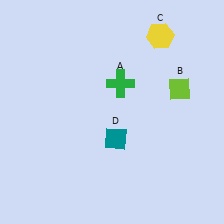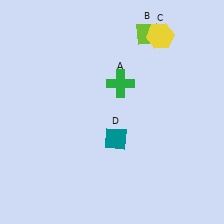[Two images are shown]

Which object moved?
The lime diamond (B) moved up.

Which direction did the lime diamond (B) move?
The lime diamond (B) moved up.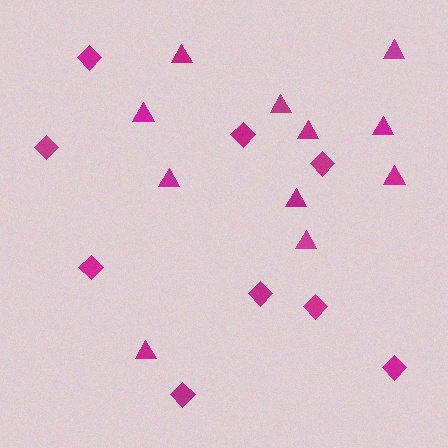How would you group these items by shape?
There are 2 groups: one group of triangles (11) and one group of diamonds (9).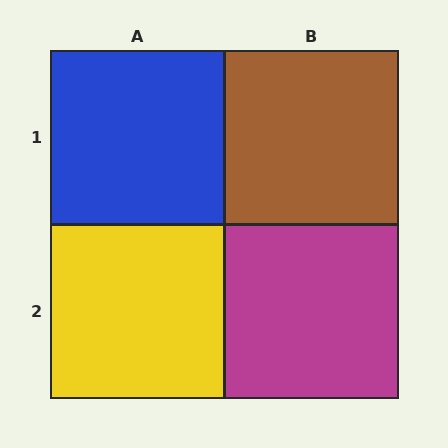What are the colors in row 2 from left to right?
Yellow, magenta.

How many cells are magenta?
1 cell is magenta.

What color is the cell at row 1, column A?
Blue.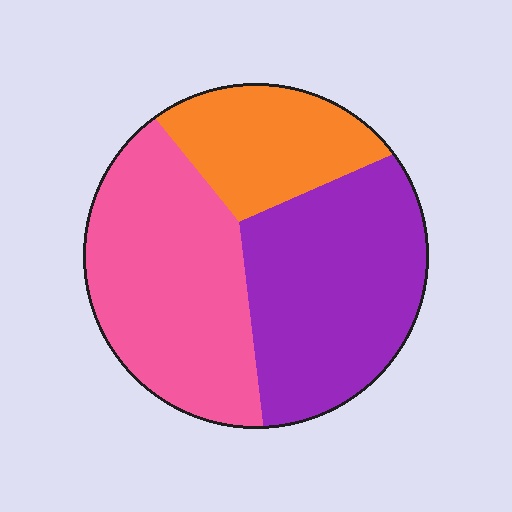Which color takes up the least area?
Orange, at roughly 20%.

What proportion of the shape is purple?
Purple takes up about two fifths (2/5) of the shape.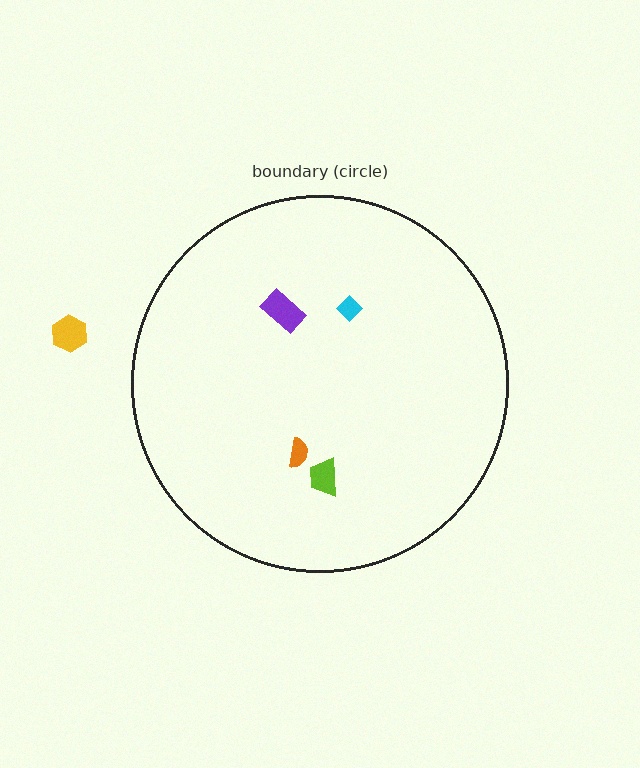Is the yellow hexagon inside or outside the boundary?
Outside.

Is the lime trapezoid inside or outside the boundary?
Inside.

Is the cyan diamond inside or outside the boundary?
Inside.